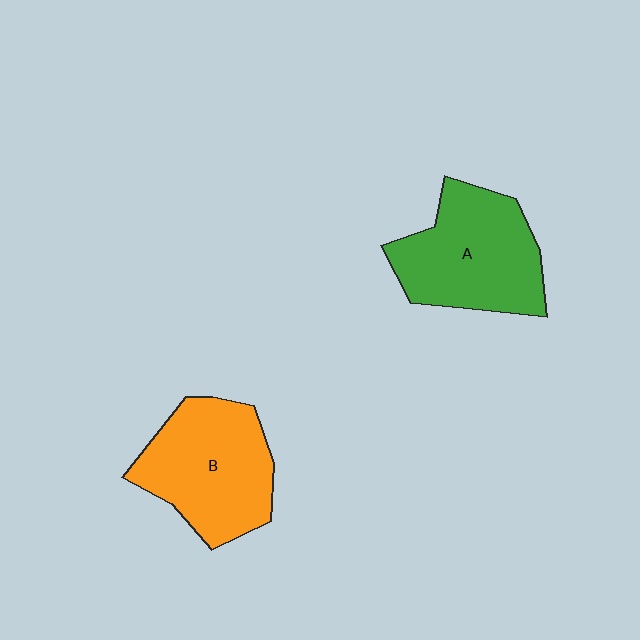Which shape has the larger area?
Shape B (orange).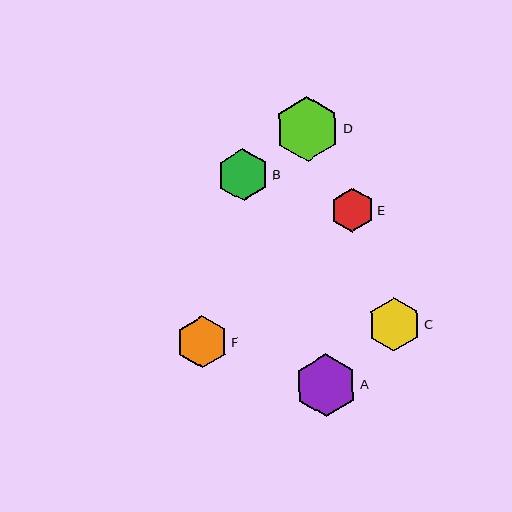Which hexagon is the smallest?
Hexagon E is the smallest with a size of approximately 43 pixels.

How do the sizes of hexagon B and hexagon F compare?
Hexagon B and hexagon F are approximately the same size.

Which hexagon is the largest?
Hexagon D is the largest with a size of approximately 65 pixels.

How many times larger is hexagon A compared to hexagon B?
Hexagon A is approximately 1.2 times the size of hexagon B.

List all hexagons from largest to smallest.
From largest to smallest: D, A, C, B, F, E.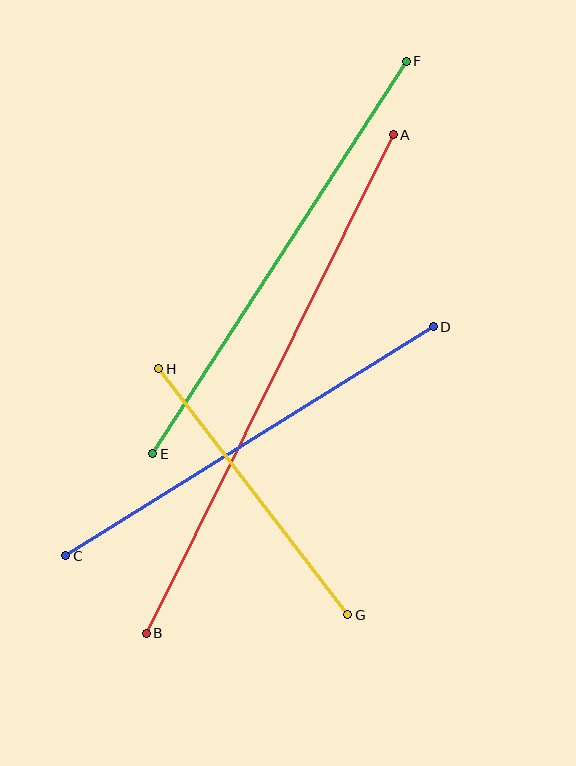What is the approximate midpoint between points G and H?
The midpoint is at approximately (253, 492) pixels.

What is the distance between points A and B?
The distance is approximately 557 pixels.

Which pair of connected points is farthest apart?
Points A and B are farthest apart.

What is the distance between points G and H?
The distance is approximately 310 pixels.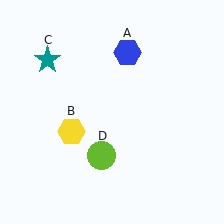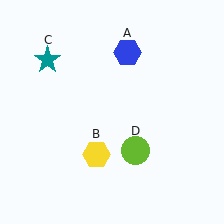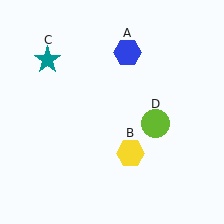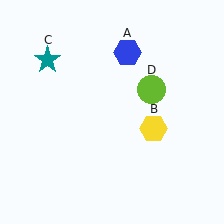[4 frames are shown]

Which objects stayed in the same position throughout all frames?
Blue hexagon (object A) and teal star (object C) remained stationary.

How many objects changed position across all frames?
2 objects changed position: yellow hexagon (object B), lime circle (object D).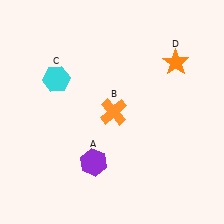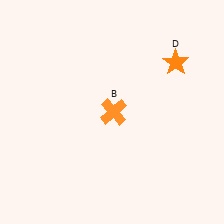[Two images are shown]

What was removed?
The cyan hexagon (C), the purple hexagon (A) were removed in Image 2.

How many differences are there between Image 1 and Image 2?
There are 2 differences between the two images.